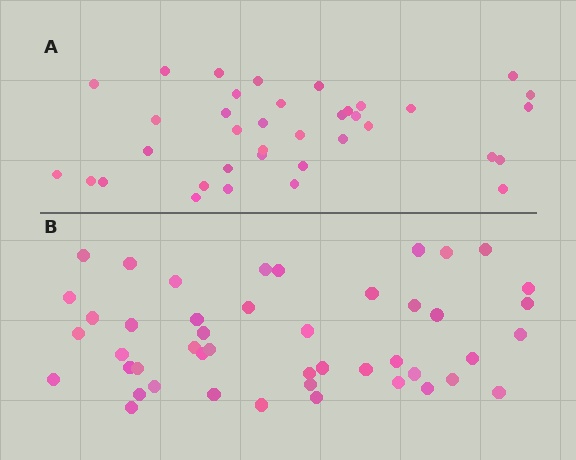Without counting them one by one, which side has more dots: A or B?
Region B (the bottom region) has more dots.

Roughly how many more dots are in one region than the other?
Region B has roughly 8 or so more dots than region A.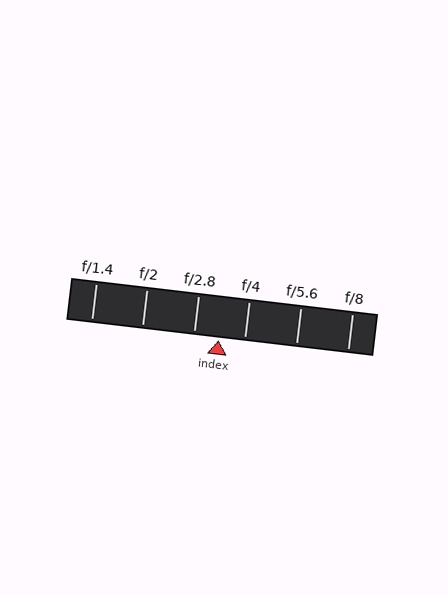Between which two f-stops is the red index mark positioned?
The index mark is between f/2.8 and f/4.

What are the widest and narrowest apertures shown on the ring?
The widest aperture shown is f/1.4 and the narrowest is f/8.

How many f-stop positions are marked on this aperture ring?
There are 6 f-stop positions marked.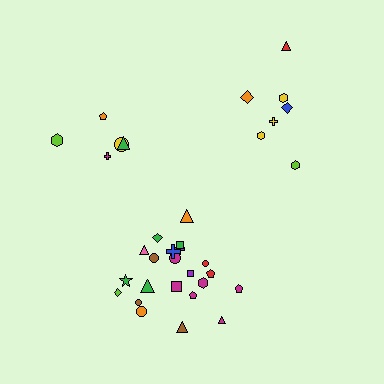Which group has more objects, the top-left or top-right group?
The top-right group.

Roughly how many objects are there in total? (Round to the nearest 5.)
Roughly 35 objects in total.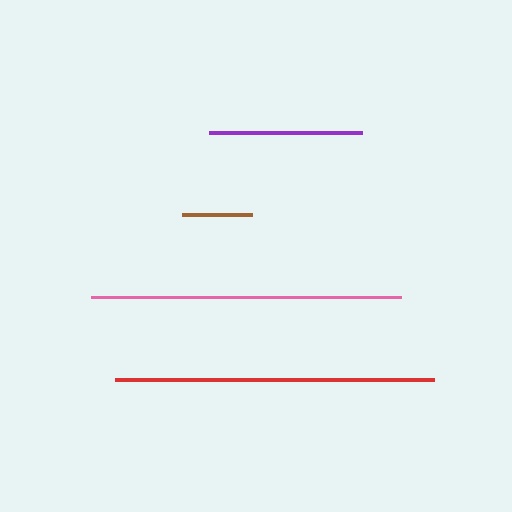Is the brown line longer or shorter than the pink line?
The pink line is longer than the brown line.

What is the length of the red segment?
The red segment is approximately 319 pixels long.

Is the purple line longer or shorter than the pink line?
The pink line is longer than the purple line.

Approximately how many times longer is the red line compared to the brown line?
The red line is approximately 4.6 times the length of the brown line.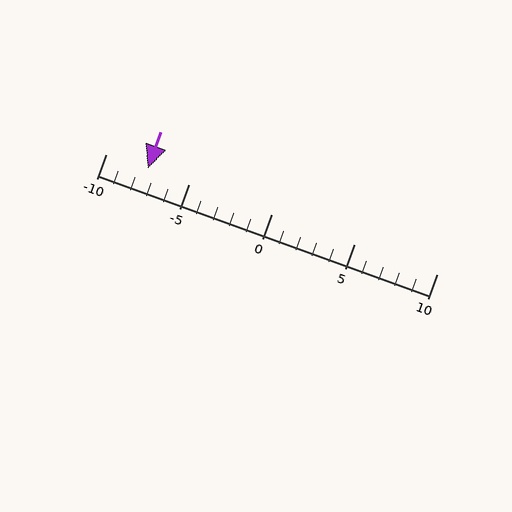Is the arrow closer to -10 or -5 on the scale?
The arrow is closer to -5.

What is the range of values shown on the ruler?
The ruler shows values from -10 to 10.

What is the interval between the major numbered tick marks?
The major tick marks are spaced 5 units apart.